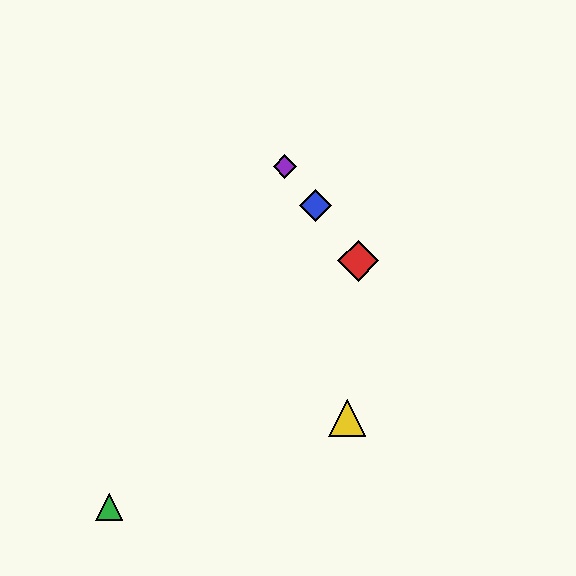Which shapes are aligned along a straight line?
The red diamond, the blue diamond, the purple diamond are aligned along a straight line.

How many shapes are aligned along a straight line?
3 shapes (the red diamond, the blue diamond, the purple diamond) are aligned along a straight line.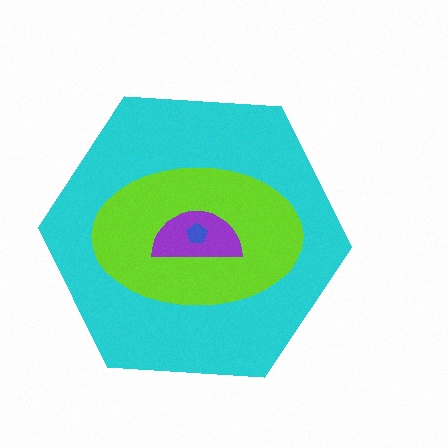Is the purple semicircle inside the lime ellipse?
Yes.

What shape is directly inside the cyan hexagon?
The lime ellipse.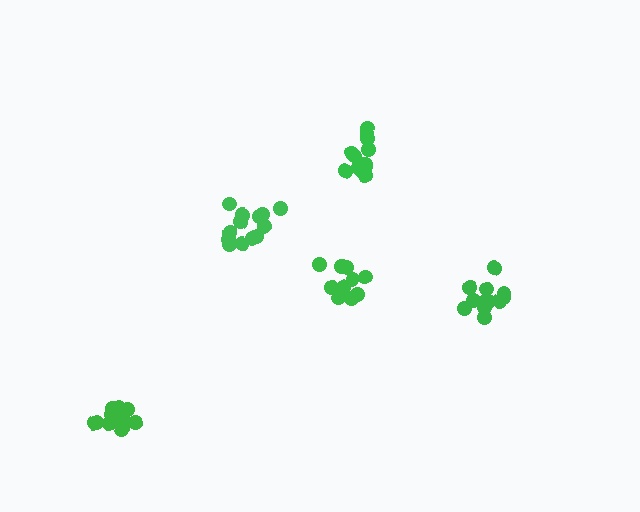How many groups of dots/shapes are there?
There are 5 groups.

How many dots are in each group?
Group 1: 13 dots, Group 2: 13 dots, Group 3: 12 dots, Group 4: 10 dots, Group 5: 13 dots (61 total).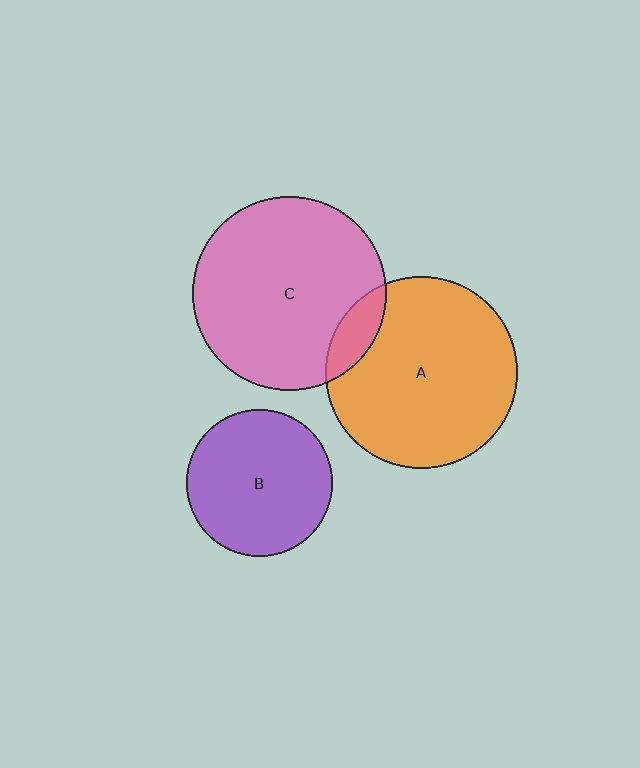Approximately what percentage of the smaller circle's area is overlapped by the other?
Approximately 10%.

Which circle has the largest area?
Circle C (pink).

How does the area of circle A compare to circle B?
Approximately 1.7 times.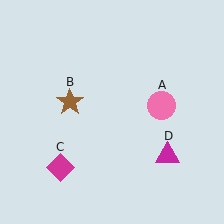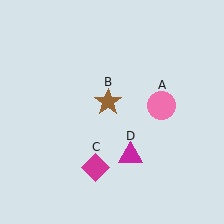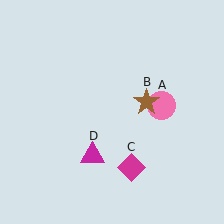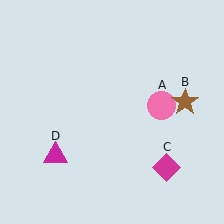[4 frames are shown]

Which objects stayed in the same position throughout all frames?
Pink circle (object A) remained stationary.